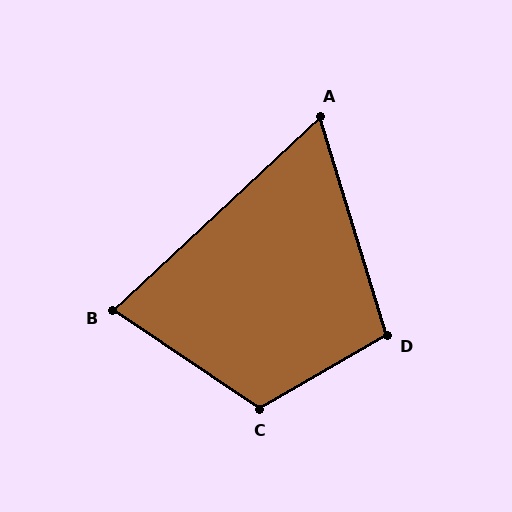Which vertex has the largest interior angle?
C, at approximately 116 degrees.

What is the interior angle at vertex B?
Approximately 77 degrees (acute).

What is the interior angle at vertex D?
Approximately 103 degrees (obtuse).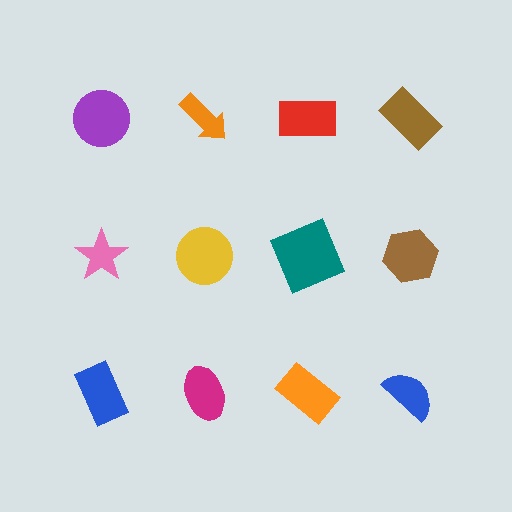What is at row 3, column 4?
A blue semicircle.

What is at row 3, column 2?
A magenta ellipse.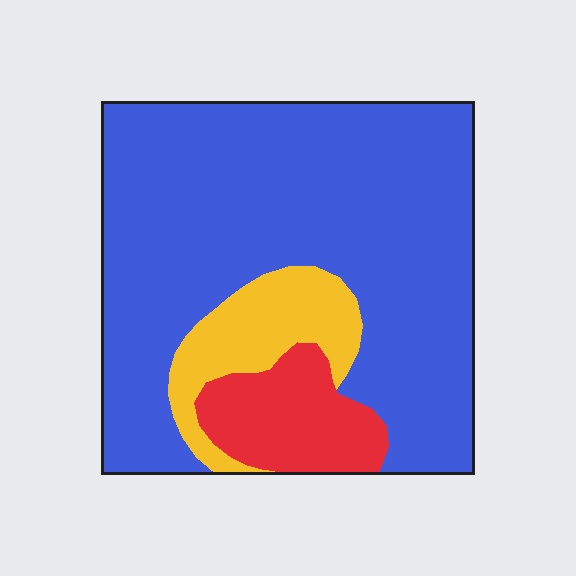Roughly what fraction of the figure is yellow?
Yellow covers about 15% of the figure.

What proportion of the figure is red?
Red takes up about one eighth (1/8) of the figure.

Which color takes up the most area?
Blue, at roughly 75%.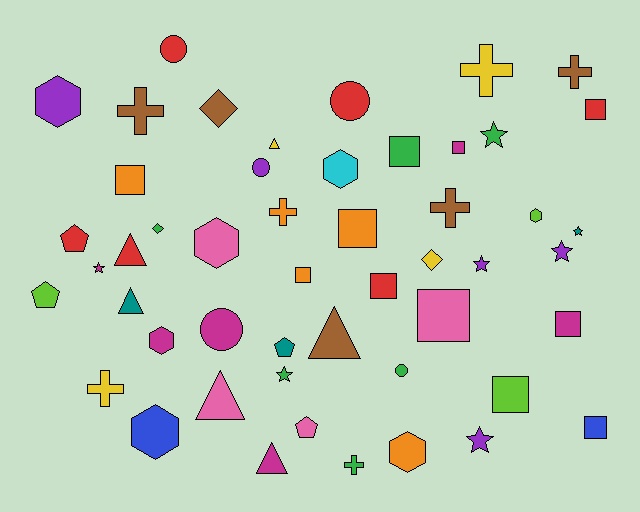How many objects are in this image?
There are 50 objects.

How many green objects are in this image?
There are 6 green objects.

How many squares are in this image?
There are 11 squares.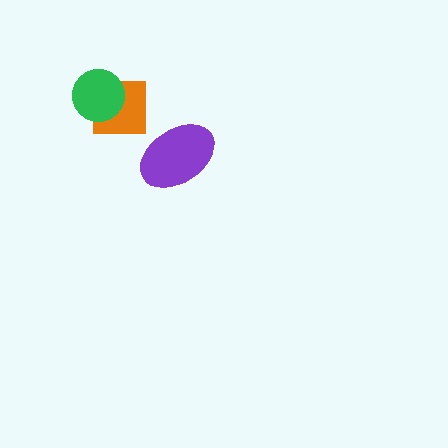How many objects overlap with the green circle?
1 object overlaps with the green circle.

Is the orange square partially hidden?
Yes, it is partially covered by another shape.